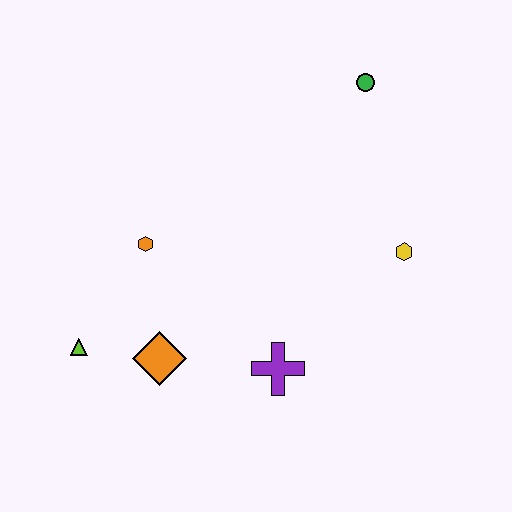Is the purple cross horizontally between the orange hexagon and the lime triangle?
No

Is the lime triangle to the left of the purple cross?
Yes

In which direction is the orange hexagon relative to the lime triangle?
The orange hexagon is above the lime triangle.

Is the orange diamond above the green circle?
No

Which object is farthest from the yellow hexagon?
The lime triangle is farthest from the yellow hexagon.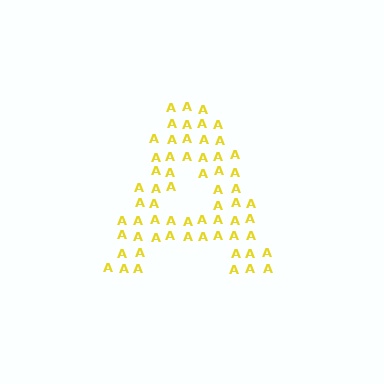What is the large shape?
The large shape is the letter A.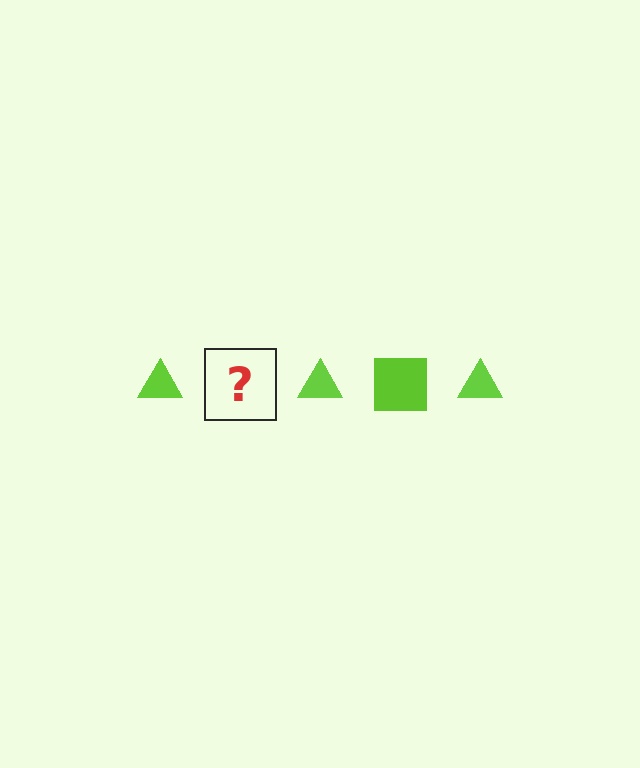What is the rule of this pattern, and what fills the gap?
The rule is that the pattern cycles through triangle, square shapes in lime. The gap should be filled with a lime square.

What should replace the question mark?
The question mark should be replaced with a lime square.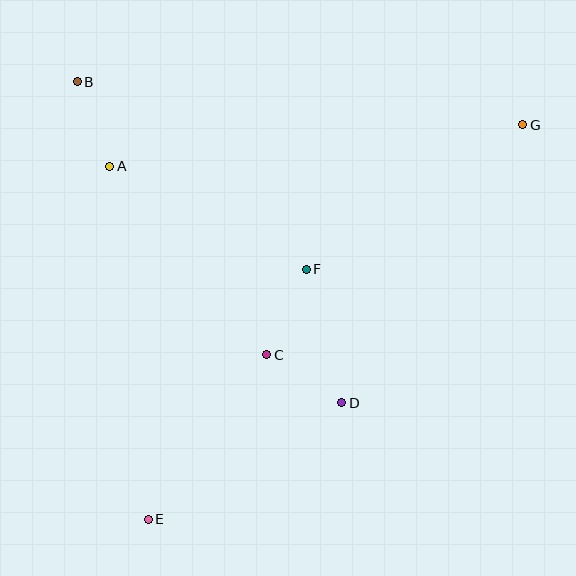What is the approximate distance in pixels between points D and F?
The distance between D and F is approximately 138 pixels.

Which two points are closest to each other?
Points C and D are closest to each other.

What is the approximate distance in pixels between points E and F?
The distance between E and F is approximately 296 pixels.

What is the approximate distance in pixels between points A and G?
The distance between A and G is approximately 415 pixels.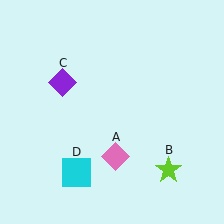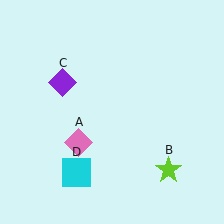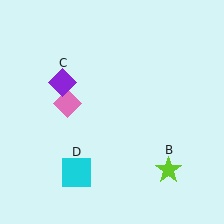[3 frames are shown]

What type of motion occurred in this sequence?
The pink diamond (object A) rotated clockwise around the center of the scene.